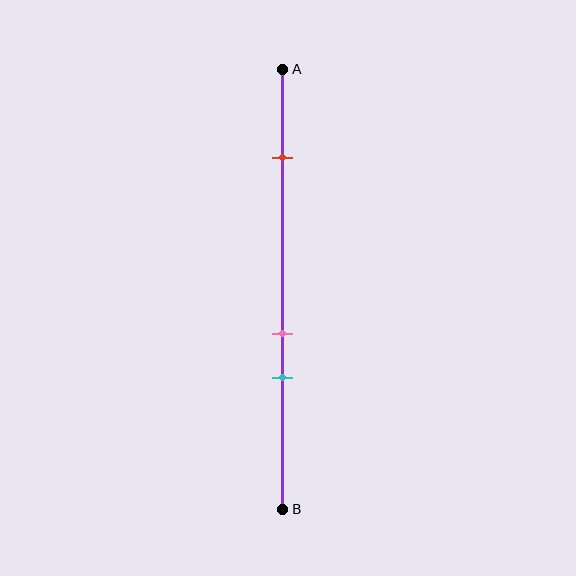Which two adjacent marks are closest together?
The pink and cyan marks are the closest adjacent pair.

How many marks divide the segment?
There are 3 marks dividing the segment.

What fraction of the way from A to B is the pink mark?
The pink mark is approximately 60% (0.6) of the way from A to B.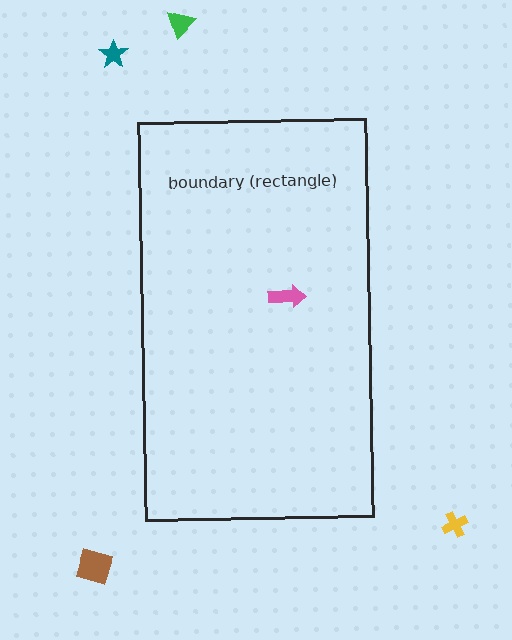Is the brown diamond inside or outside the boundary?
Outside.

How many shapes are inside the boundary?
1 inside, 4 outside.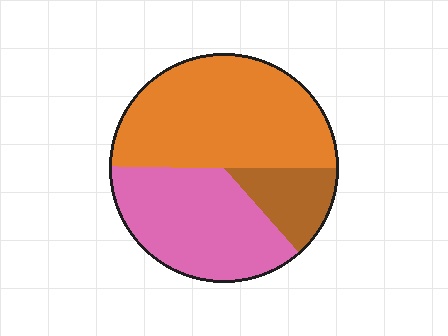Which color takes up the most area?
Orange, at roughly 50%.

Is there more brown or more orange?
Orange.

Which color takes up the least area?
Brown, at roughly 15%.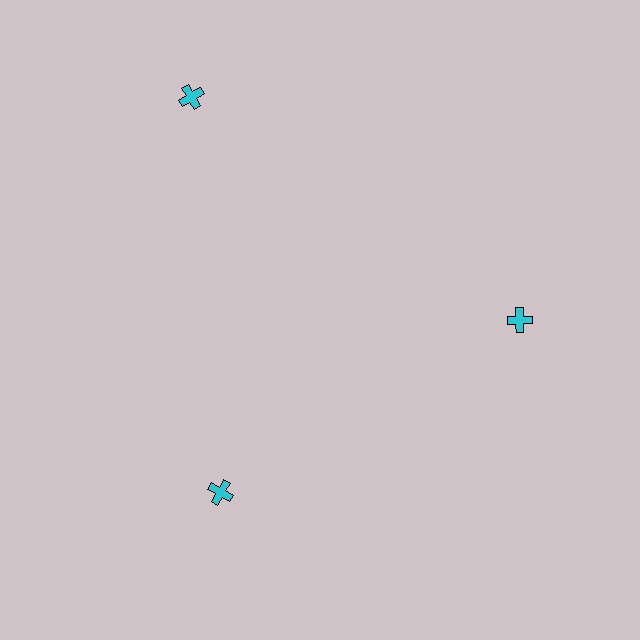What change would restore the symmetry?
The symmetry would be restored by moving it inward, back onto the ring so that all 3 crosses sit at equal angles and equal distance from the center.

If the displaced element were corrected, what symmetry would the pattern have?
It would have 3-fold rotational symmetry — the pattern would map onto itself every 120 degrees.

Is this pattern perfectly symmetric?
No. The 3 cyan crosses are arranged in a ring, but one element near the 11 o'clock position is pushed outward from the center, breaking the 3-fold rotational symmetry.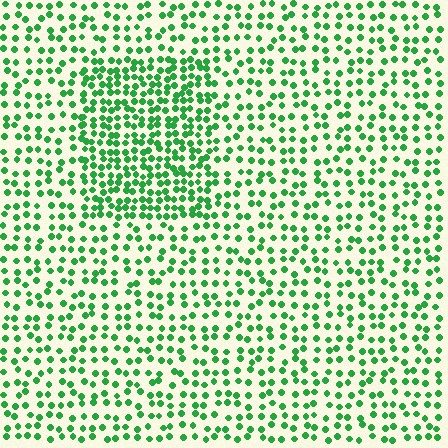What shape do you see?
I see a rectangle.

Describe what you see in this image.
The image contains small green elements arranged at two different densities. A rectangle-shaped region is visible where the elements are more densely packed than the surrounding area.